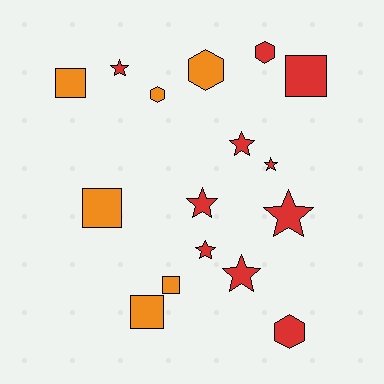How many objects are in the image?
There are 16 objects.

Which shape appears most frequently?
Star, with 7 objects.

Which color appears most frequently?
Red, with 10 objects.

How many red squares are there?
There is 1 red square.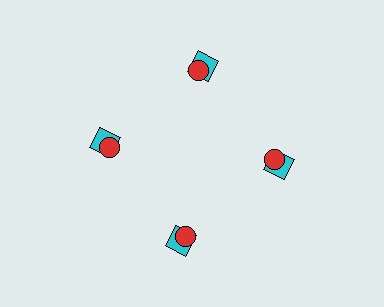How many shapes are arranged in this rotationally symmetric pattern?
There are 8 shapes, arranged in 4 groups of 2.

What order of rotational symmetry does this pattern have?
This pattern has 4-fold rotational symmetry.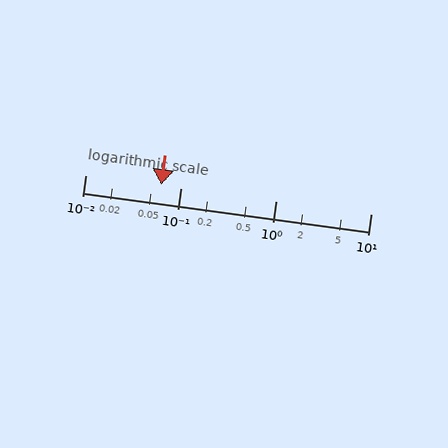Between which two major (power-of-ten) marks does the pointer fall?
The pointer is between 0.01 and 0.1.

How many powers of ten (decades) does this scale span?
The scale spans 3 decades, from 0.01 to 10.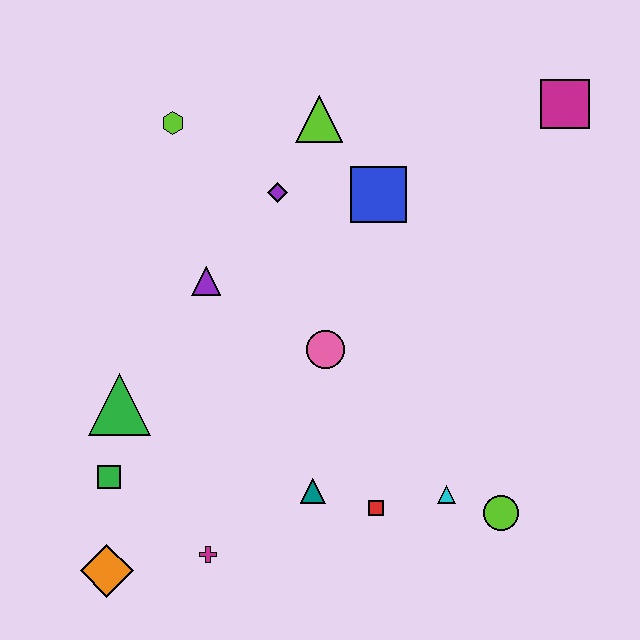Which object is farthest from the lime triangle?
The orange diamond is farthest from the lime triangle.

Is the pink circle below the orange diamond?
No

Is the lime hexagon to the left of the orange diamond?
No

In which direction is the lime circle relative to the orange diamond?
The lime circle is to the right of the orange diamond.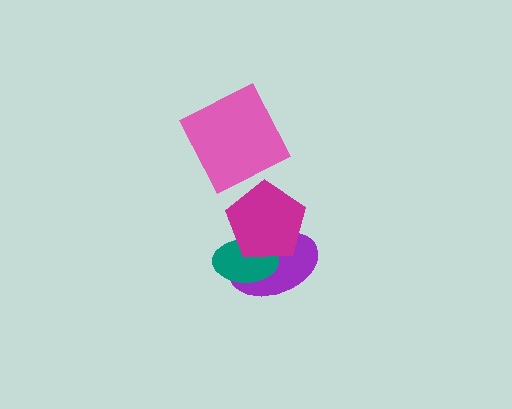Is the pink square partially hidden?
No, no other shape covers it.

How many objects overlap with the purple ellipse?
2 objects overlap with the purple ellipse.